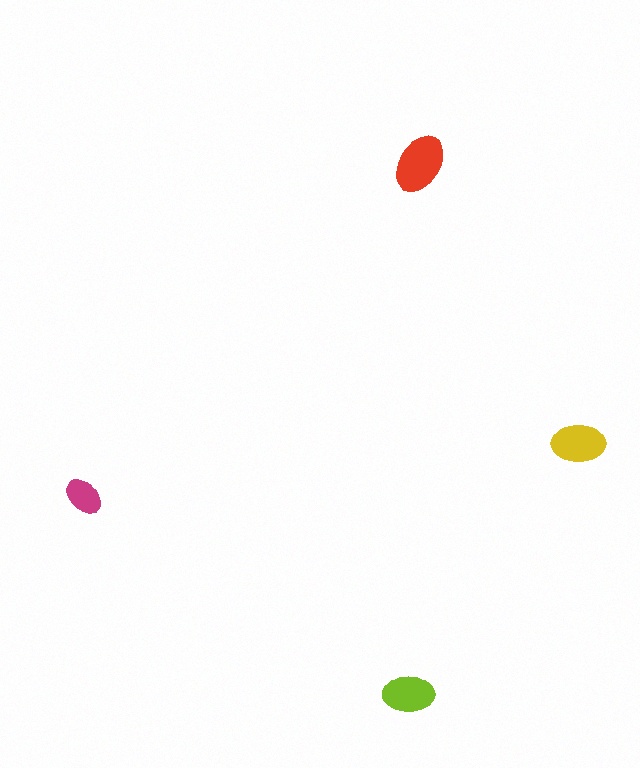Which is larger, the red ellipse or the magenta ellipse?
The red one.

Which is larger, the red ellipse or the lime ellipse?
The red one.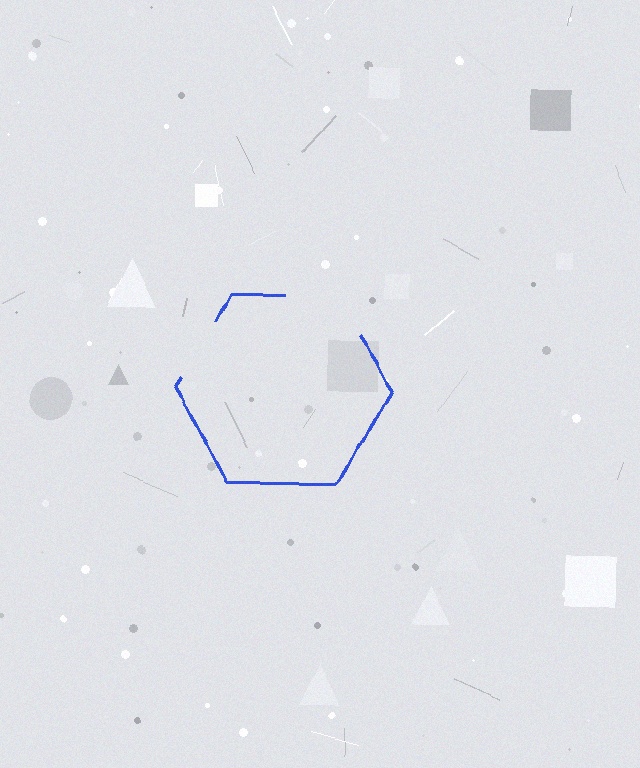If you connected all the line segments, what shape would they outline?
They would outline a hexagon.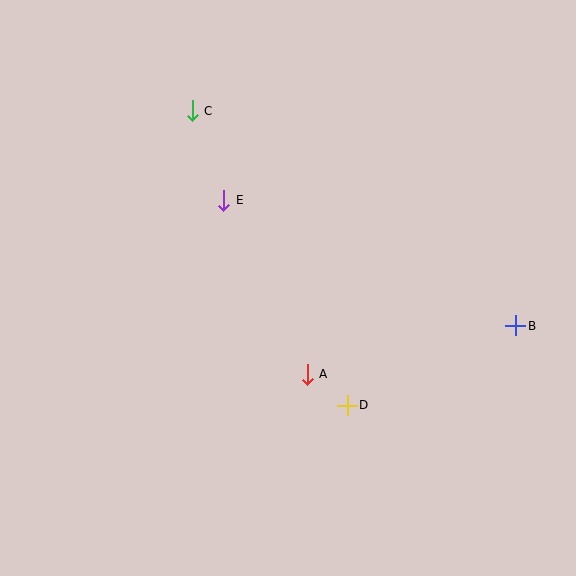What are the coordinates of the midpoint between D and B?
The midpoint between D and B is at (432, 365).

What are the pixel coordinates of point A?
Point A is at (307, 374).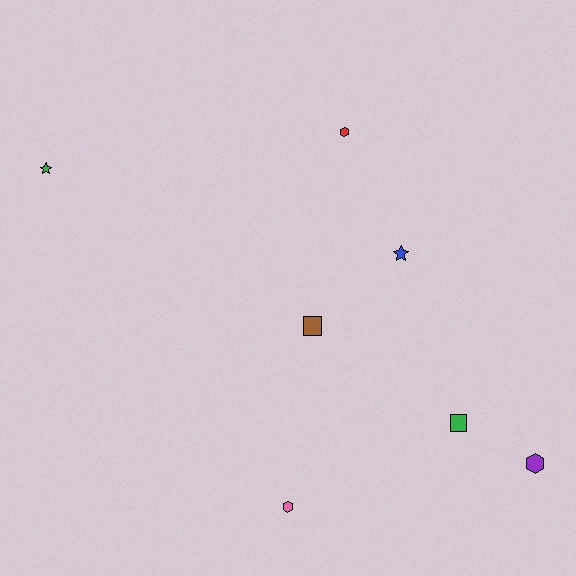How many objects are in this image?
There are 7 objects.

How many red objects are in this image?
There is 1 red object.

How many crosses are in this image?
There are no crosses.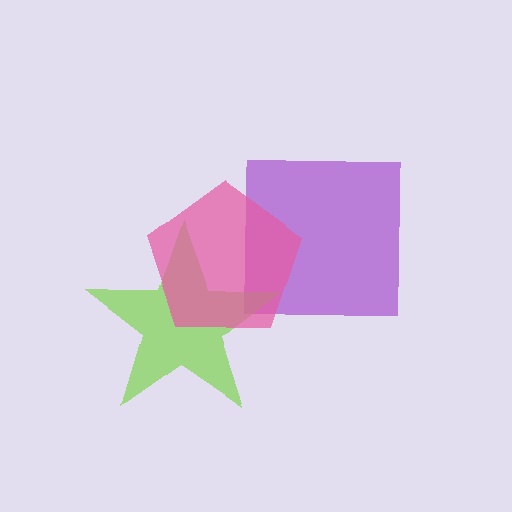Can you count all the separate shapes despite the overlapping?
Yes, there are 3 separate shapes.